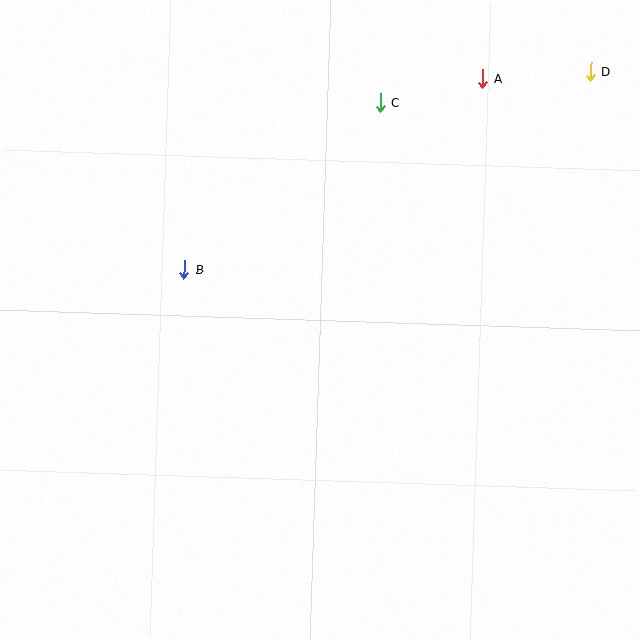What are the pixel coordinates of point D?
Point D is at (591, 71).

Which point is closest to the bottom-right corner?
Point D is closest to the bottom-right corner.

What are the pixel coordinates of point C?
Point C is at (380, 103).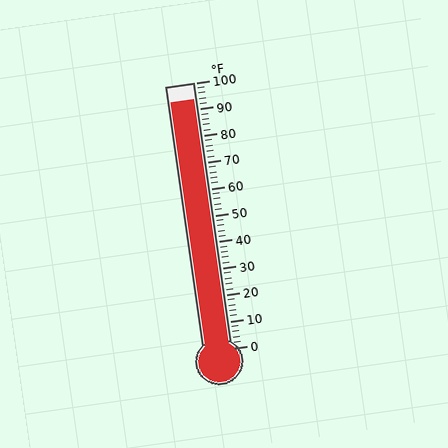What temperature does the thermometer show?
The thermometer shows approximately 94°F.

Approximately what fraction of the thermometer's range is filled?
The thermometer is filled to approximately 95% of its range.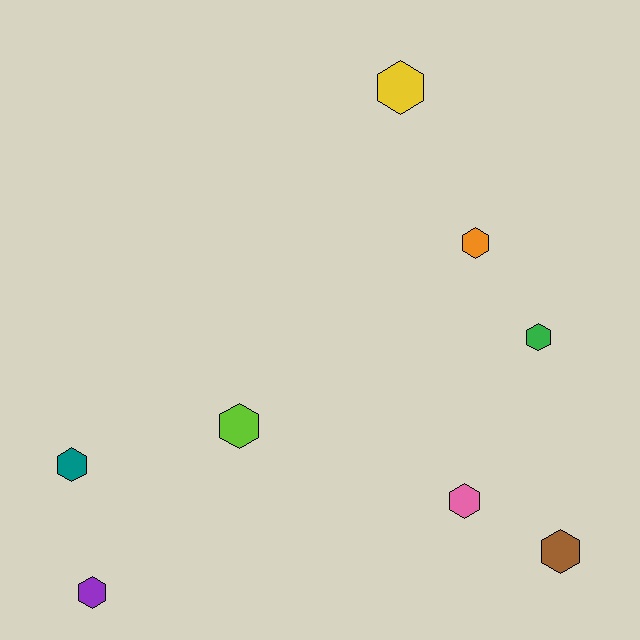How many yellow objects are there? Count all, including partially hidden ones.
There is 1 yellow object.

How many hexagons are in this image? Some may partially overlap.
There are 8 hexagons.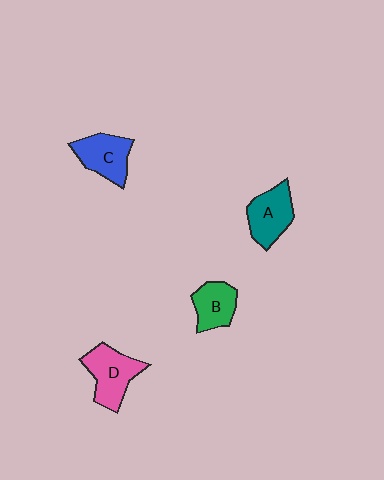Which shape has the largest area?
Shape D (pink).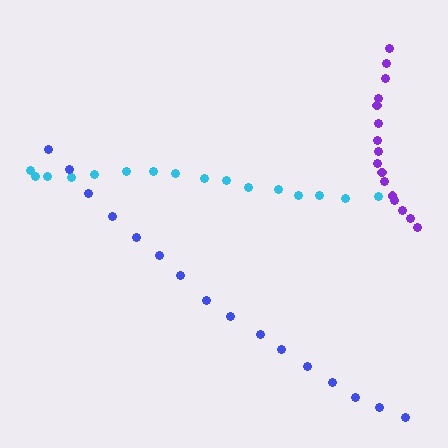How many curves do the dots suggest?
There are 3 distinct paths.